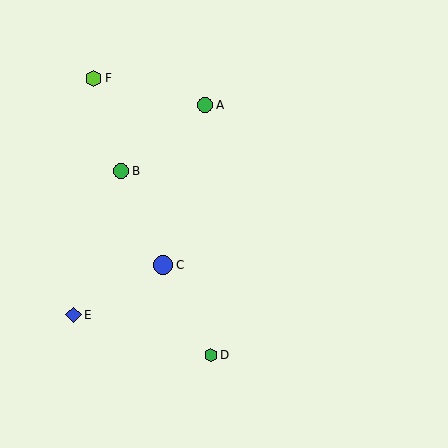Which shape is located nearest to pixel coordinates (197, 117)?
The green circle (labeled A) at (205, 105) is nearest to that location.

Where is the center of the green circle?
The center of the green circle is at (205, 105).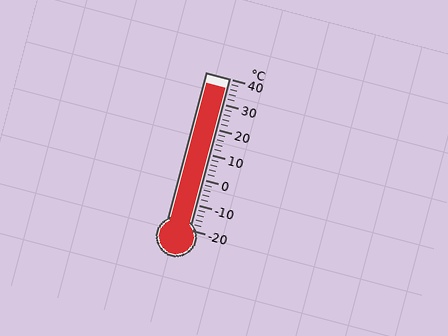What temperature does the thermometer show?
The thermometer shows approximately 36°C.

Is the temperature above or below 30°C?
The temperature is above 30°C.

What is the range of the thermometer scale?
The thermometer scale ranges from -20°C to 40°C.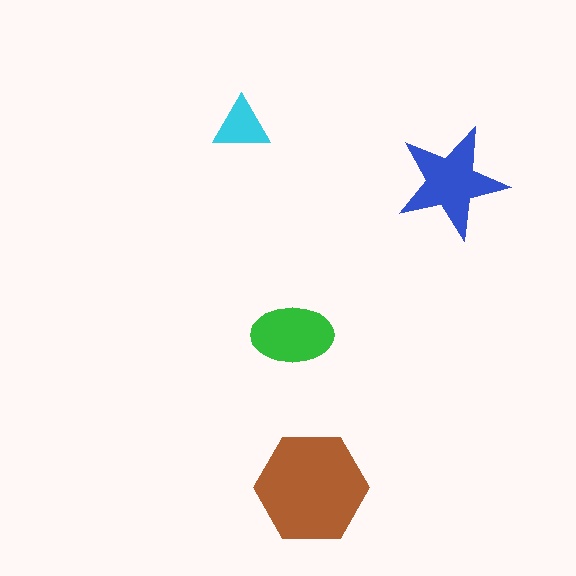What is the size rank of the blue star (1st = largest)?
2nd.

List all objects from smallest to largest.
The cyan triangle, the green ellipse, the blue star, the brown hexagon.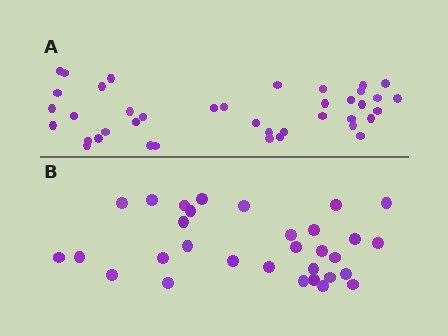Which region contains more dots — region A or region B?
Region A (the top region) has more dots.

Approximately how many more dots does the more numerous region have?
Region A has roughly 8 or so more dots than region B.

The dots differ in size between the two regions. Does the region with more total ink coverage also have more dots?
No. Region B has more total ink coverage because its dots are larger, but region A actually contains more individual dots. Total area can be misleading — the number of items is what matters here.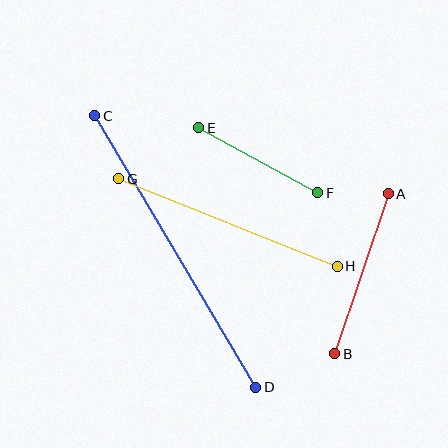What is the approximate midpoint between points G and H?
The midpoint is at approximately (228, 223) pixels.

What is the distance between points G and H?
The distance is approximately 236 pixels.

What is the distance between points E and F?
The distance is approximately 136 pixels.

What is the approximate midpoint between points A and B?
The midpoint is at approximately (362, 274) pixels.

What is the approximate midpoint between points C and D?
The midpoint is at approximately (175, 251) pixels.